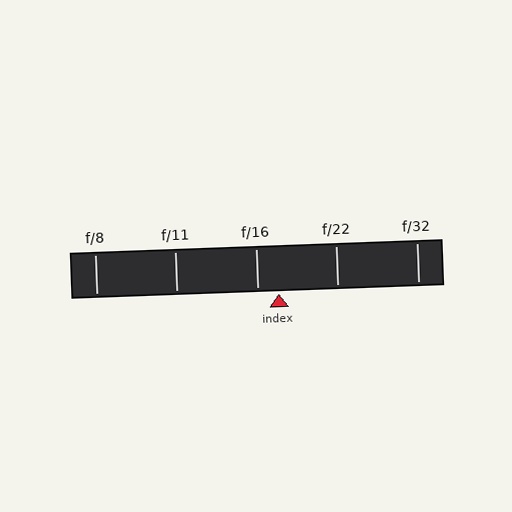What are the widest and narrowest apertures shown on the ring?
The widest aperture shown is f/8 and the narrowest is f/32.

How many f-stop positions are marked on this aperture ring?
There are 5 f-stop positions marked.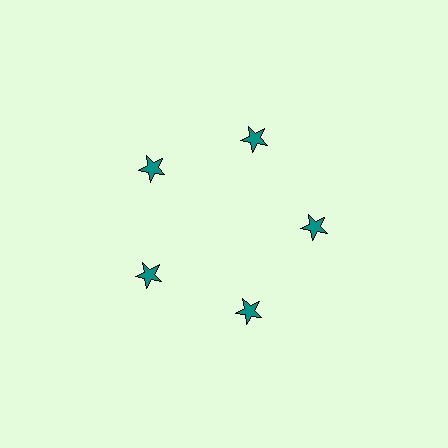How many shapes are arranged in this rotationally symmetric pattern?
There are 5 shapes, arranged in 5 groups of 1.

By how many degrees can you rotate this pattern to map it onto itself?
The pattern maps onto itself every 72 degrees of rotation.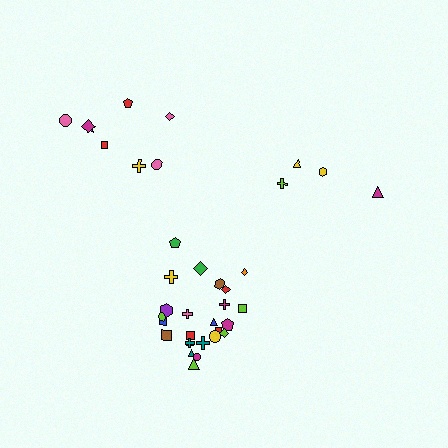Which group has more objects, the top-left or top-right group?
The top-left group.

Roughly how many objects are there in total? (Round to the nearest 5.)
Roughly 35 objects in total.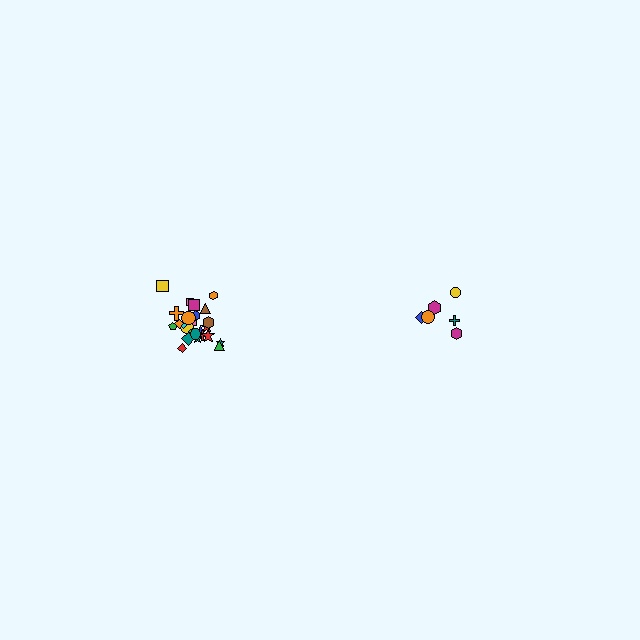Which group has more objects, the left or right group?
The left group.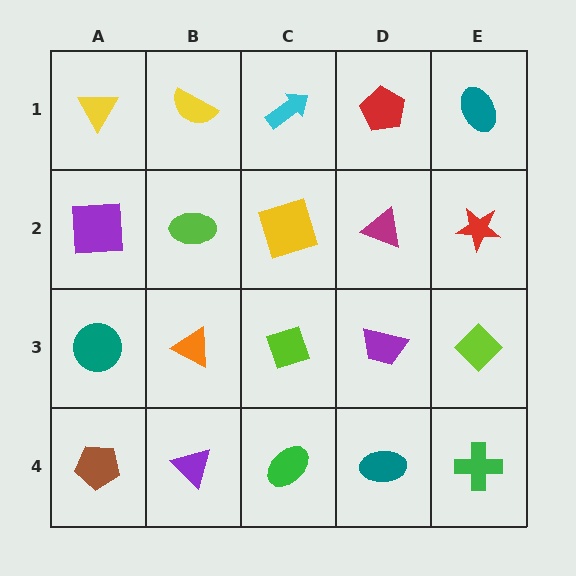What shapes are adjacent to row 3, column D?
A magenta triangle (row 2, column D), a teal ellipse (row 4, column D), a lime diamond (row 3, column C), a lime diamond (row 3, column E).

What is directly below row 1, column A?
A purple square.